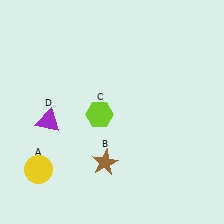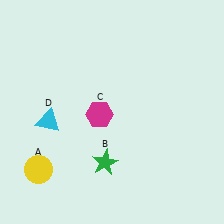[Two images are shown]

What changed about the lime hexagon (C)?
In Image 1, C is lime. In Image 2, it changed to magenta.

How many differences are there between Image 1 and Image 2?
There are 3 differences between the two images.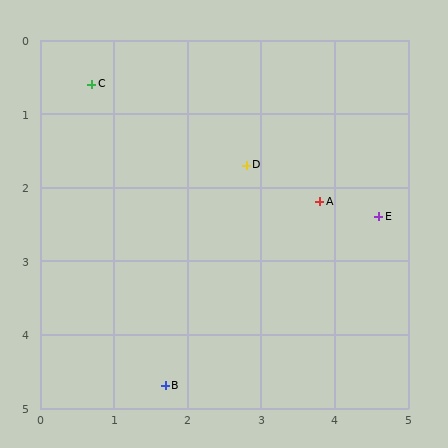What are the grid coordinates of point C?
Point C is at approximately (0.7, 0.6).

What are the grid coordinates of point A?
Point A is at approximately (3.8, 2.2).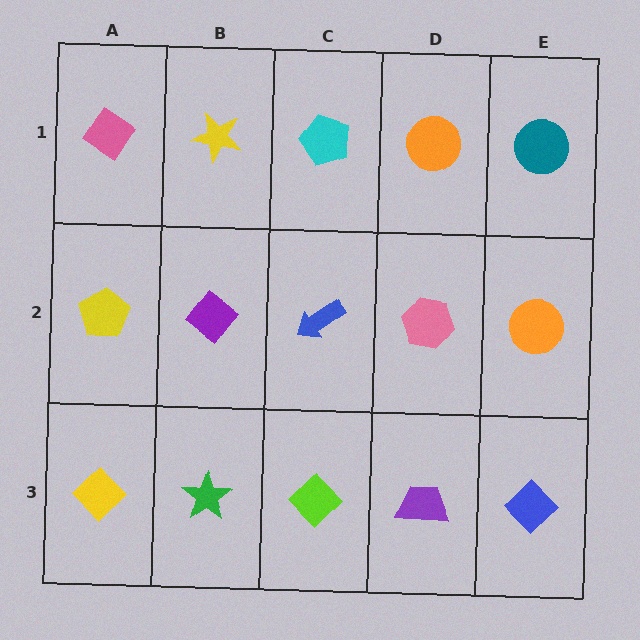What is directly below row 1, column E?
An orange circle.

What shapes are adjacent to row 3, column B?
A purple diamond (row 2, column B), a yellow diamond (row 3, column A), a lime diamond (row 3, column C).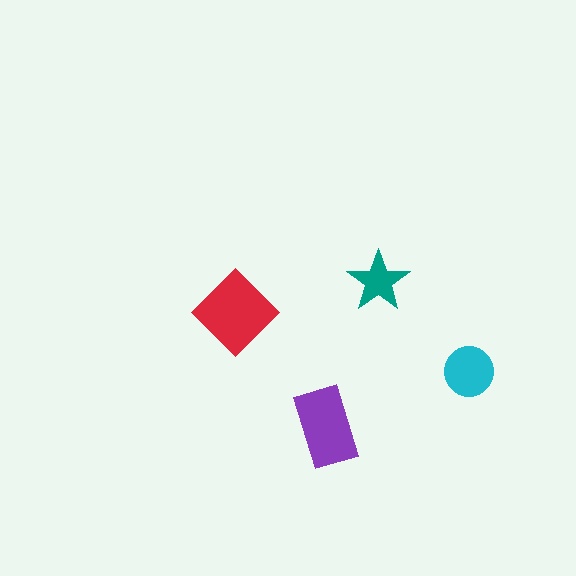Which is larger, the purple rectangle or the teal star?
The purple rectangle.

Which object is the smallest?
The teal star.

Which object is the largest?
The red diamond.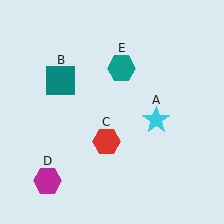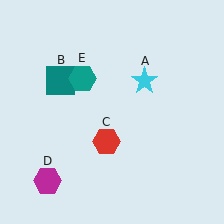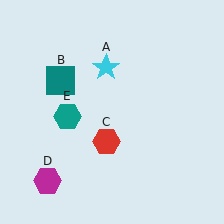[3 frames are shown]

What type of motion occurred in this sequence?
The cyan star (object A), teal hexagon (object E) rotated counterclockwise around the center of the scene.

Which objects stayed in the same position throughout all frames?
Teal square (object B) and red hexagon (object C) and magenta hexagon (object D) remained stationary.